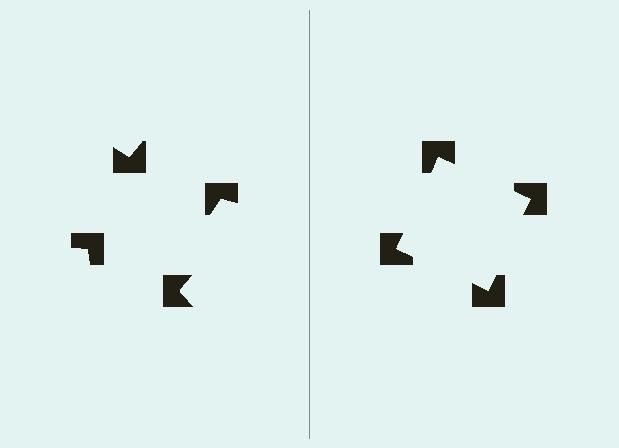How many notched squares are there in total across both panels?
8 — 4 on each side.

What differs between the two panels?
The notched squares are positioned identically on both sides; only the wedge orientations differ. On the right they align to a square; on the left they are misaligned.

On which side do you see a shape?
An illusory square appears on the right side. On the left side the wedge cuts are rotated, so no coherent shape forms.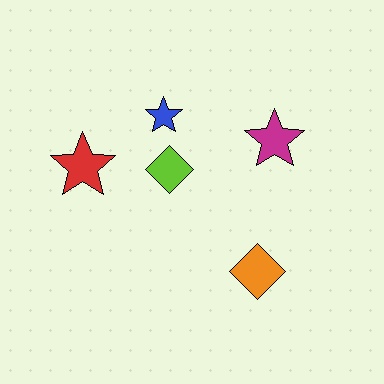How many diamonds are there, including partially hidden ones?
There are 2 diamonds.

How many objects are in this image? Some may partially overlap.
There are 5 objects.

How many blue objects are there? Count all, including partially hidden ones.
There is 1 blue object.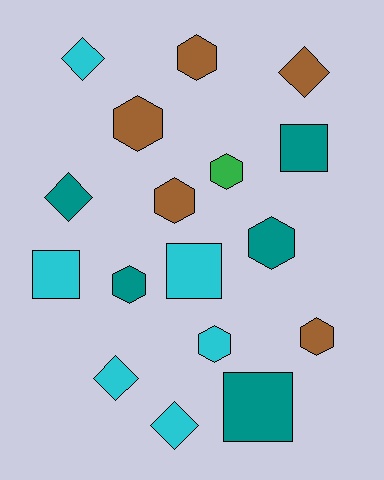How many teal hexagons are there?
There are 2 teal hexagons.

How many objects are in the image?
There are 17 objects.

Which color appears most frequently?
Cyan, with 6 objects.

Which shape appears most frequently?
Hexagon, with 8 objects.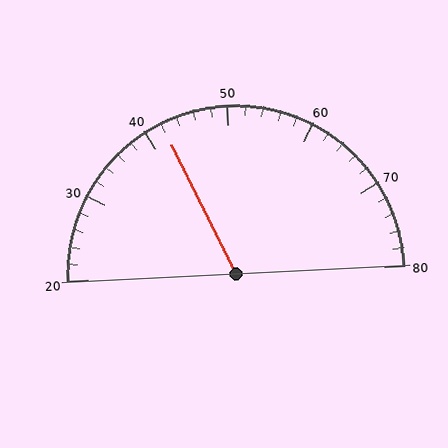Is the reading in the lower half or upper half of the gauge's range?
The reading is in the lower half of the range (20 to 80).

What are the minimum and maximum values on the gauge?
The gauge ranges from 20 to 80.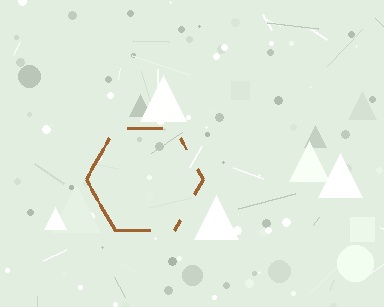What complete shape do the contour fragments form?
The contour fragments form a hexagon.